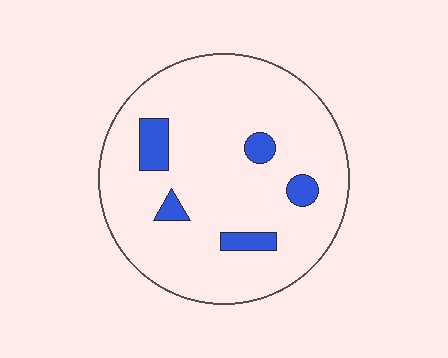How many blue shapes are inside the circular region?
5.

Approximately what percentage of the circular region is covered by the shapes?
Approximately 10%.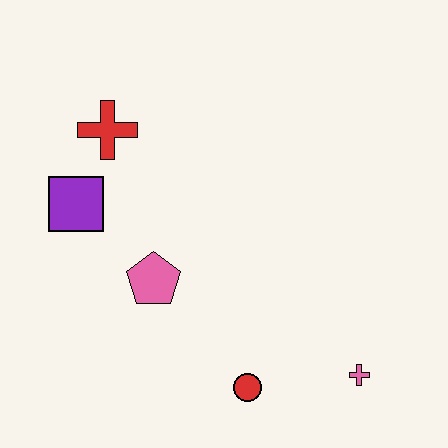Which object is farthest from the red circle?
The red cross is farthest from the red circle.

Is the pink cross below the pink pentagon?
Yes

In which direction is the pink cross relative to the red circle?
The pink cross is to the right of the red circle.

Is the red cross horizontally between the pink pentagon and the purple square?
Yes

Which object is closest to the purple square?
The red cross is closest to the purple square.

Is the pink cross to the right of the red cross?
Yes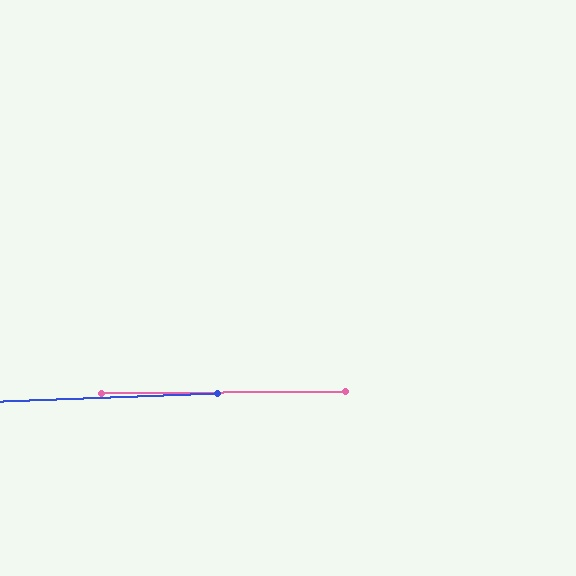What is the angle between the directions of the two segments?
Approximately 2 degrees.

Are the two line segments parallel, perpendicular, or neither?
Parallel — their directions differ by only 1.6°.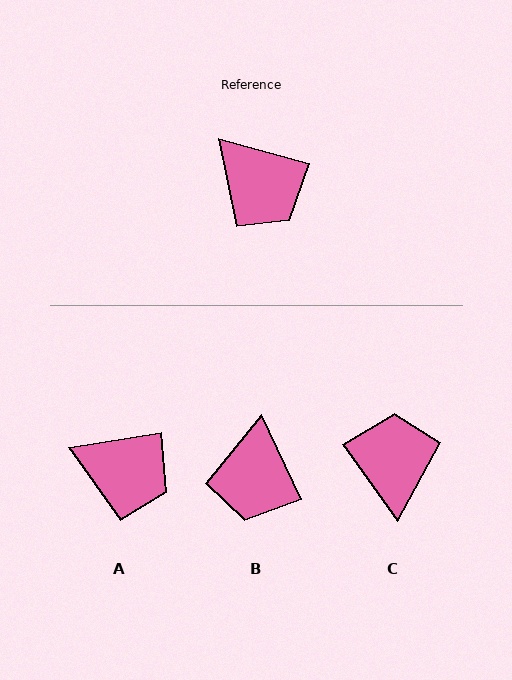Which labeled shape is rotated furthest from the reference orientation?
C, about 140 degrees away.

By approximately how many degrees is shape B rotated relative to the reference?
Approximately 50 degrees clockwise.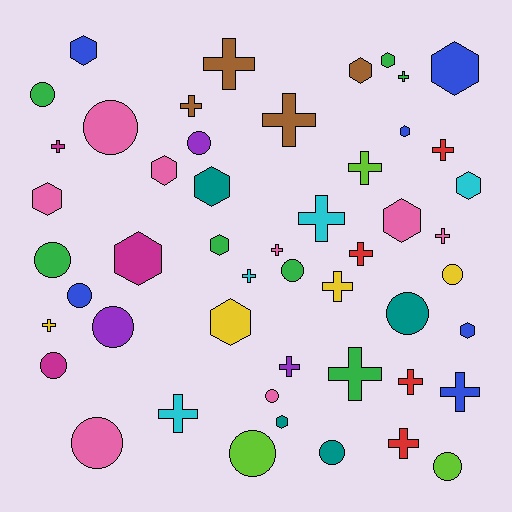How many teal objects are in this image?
There are 4 teal objects.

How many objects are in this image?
There are 50 objects.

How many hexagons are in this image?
There are 15 hexagons.